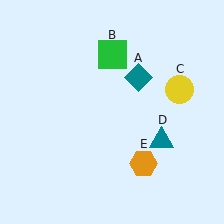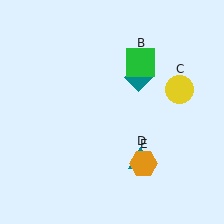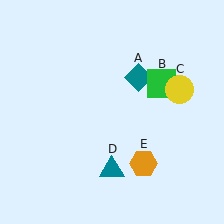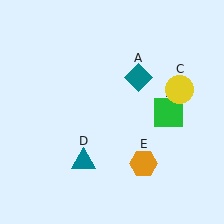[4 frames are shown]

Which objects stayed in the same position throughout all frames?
Teal diamond (object A) and yellow circle (object C) and orange hexagon (object E) remained stationary.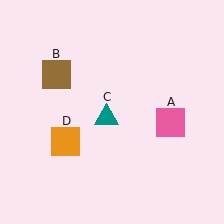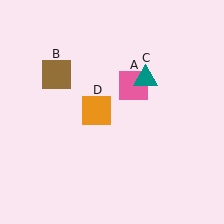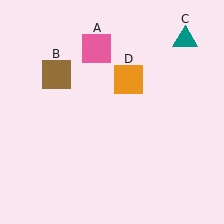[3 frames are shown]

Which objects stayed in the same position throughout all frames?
Brown square (object B) remained stationary.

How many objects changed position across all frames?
3 objects changed position: pink square (object A), teal triangle (object C), orange square (object D).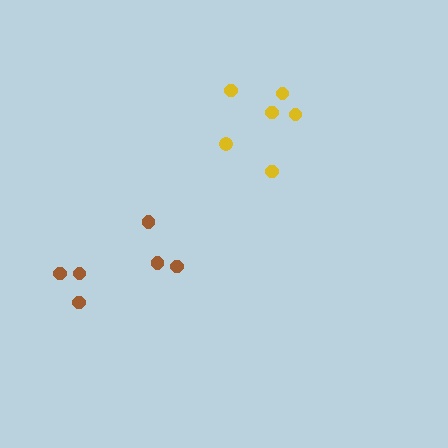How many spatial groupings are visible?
There are 2 spatial groupings.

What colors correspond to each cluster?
The clusters are colored: yellow, brown.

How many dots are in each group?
Group 1: 6 dots, Group 2: 6 dots (12 total).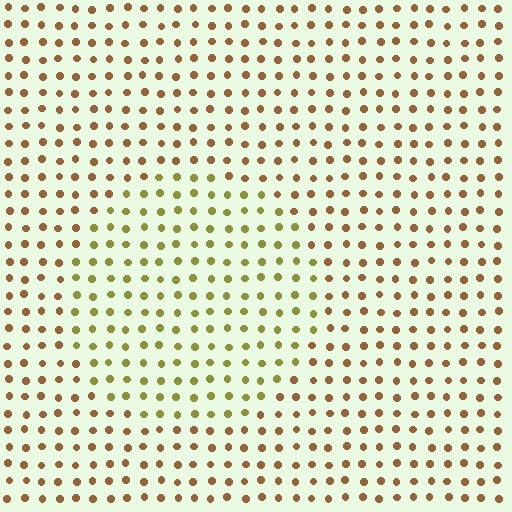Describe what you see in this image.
The image is filled with small brown elements in a uniform arrangement. A circle-shaped region is visible where the elements are tinted to a slightly different hue, forming a subtle color boundary.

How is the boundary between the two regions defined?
The boundary is defined purely by a slight shift in hue (about 38 degrees). Spacing, size, and orientation are identical on both sides.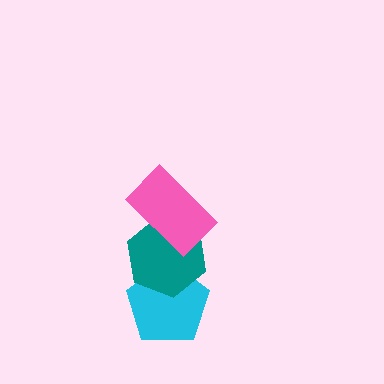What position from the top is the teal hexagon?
The teal hexagon is 2nd from the top.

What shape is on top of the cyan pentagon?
The teal hexagon is on top of the cyan pentagon.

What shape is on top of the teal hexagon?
The pink rectangle is on top of the teal hexagon.